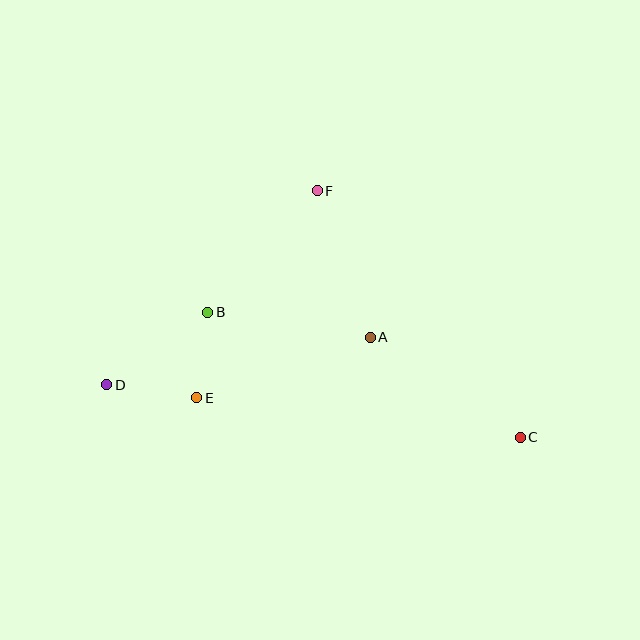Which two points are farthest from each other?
Points C and D are farthest from each other.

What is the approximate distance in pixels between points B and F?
The distance between B and F is approximately 164 pixels.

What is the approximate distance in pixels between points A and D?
The distance between A and D is approximately 268 pixels.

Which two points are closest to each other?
Points B and E are closest to each other.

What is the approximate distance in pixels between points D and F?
The distance between D and F is approximately 286 pixels.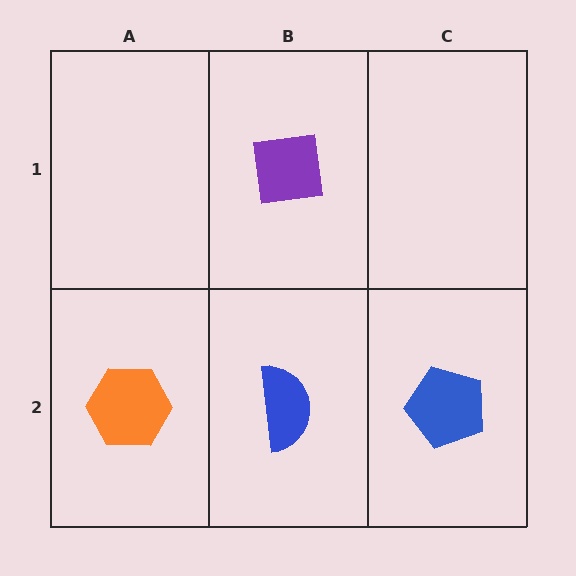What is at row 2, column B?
A blue semicircle.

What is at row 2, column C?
A blue pentagon.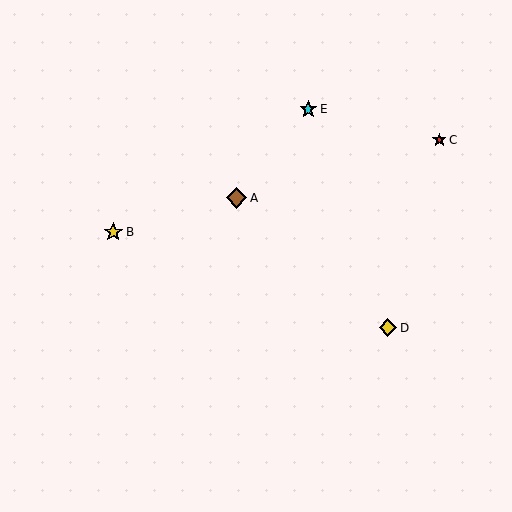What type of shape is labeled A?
Shape A is a brown diamond.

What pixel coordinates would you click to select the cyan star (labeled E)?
Click at (308, 109) to select the cyan star E.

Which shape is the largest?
The brown diamond (labeled A) is the largest.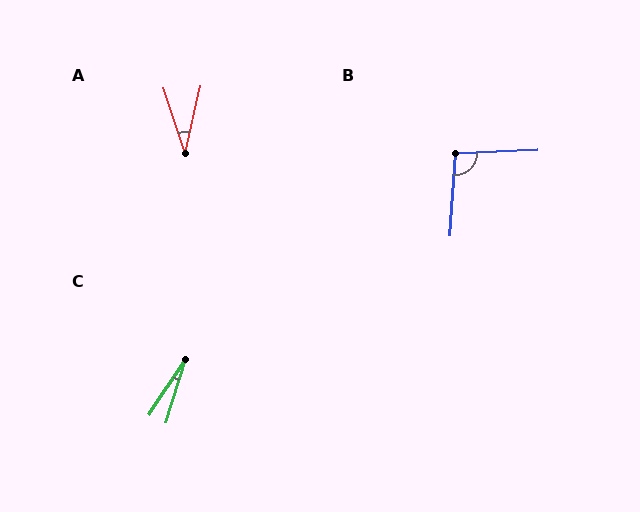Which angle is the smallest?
C, at approximately 17 degrees.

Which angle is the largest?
B, at approximately 96 degrees.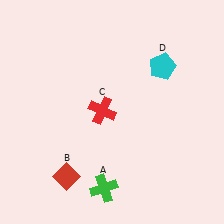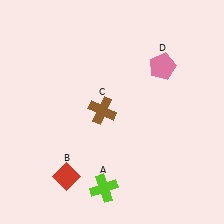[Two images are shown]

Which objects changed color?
A changed from green to lime. C changed from red to brown. D changed from cyan to pink.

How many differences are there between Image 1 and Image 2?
There are 3 differences between the two images.